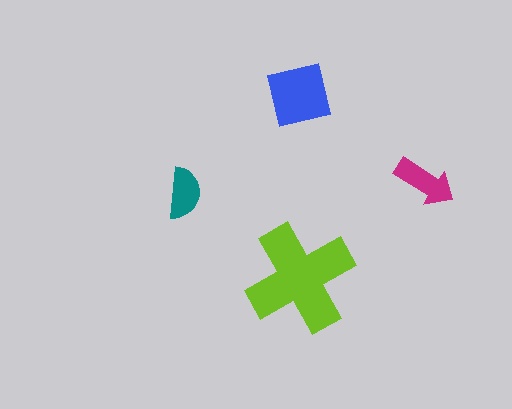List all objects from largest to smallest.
The lime cross, the blue square, the magenta arrow, the teal semicircle.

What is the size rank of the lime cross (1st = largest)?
1st.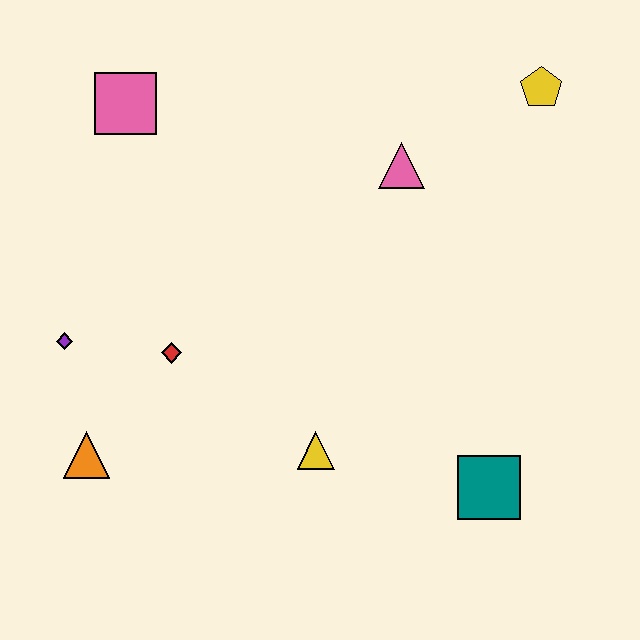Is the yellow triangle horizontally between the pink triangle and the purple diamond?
Yes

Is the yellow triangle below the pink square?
Yes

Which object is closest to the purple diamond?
The red diamond is closest to the purple diamond.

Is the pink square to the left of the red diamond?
Yes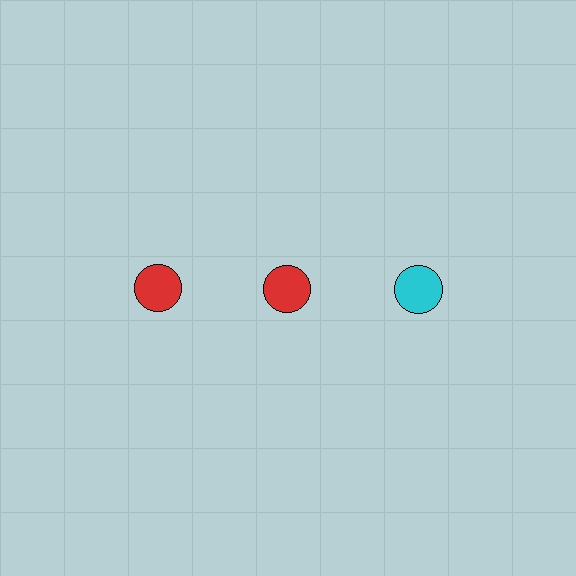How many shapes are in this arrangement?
There are 3 shapes arranged in a grid pattern.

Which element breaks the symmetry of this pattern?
The cyan circle in the top row, center column breaks the symmetry. All other shapes are red circles.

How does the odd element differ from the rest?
It has a different color: cyan instead of red.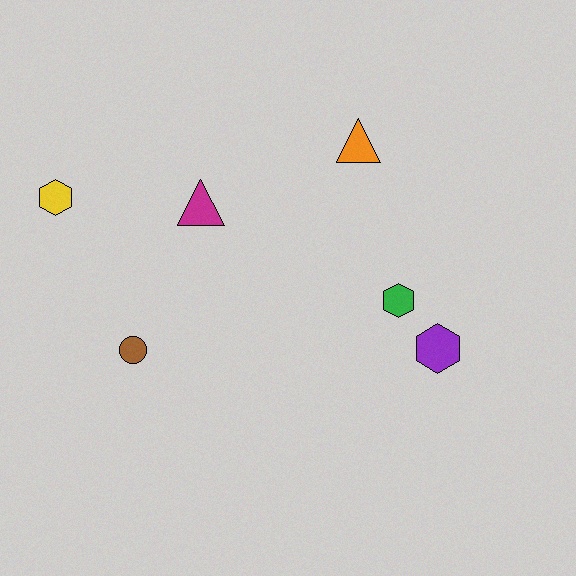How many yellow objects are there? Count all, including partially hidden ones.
There is 1 yellow object.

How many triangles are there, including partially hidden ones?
There are 2 triangles.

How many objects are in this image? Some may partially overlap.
There are 6 objects.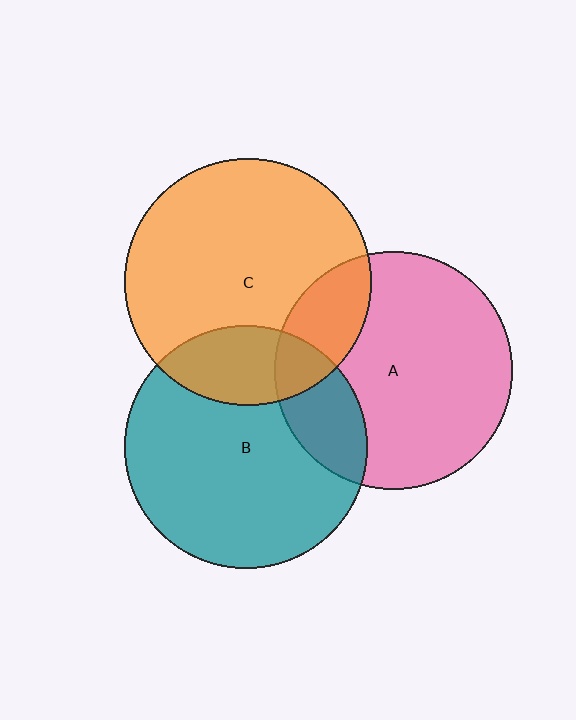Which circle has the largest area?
Circle C (orange).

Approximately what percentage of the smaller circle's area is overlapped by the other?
Approximately 20%.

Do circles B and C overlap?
Yes.